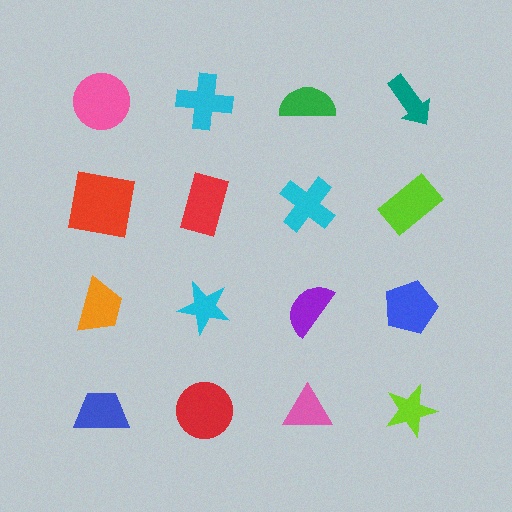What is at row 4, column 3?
A pink triangle.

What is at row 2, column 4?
A lime rectangle.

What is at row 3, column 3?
A purple semicircle.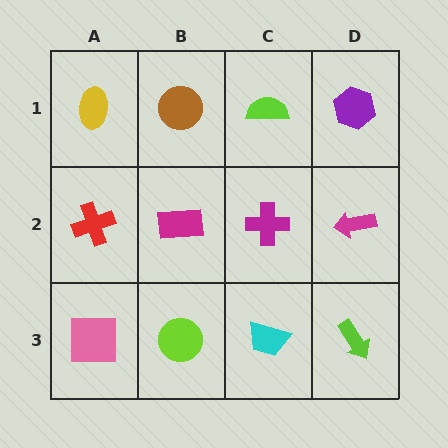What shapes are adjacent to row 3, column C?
A magenta cross (row 2, column C), a lime circle (row 3, column B), a lime arrow (row 3, column D).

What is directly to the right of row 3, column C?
A lime arrow.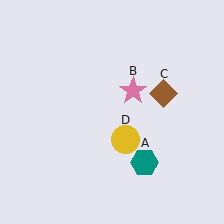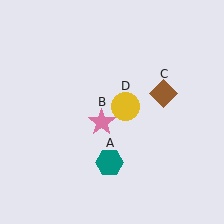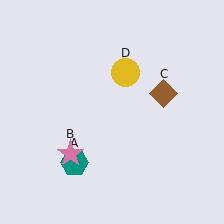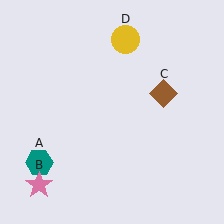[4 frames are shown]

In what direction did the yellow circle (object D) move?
The yellow circle (object D) moved up.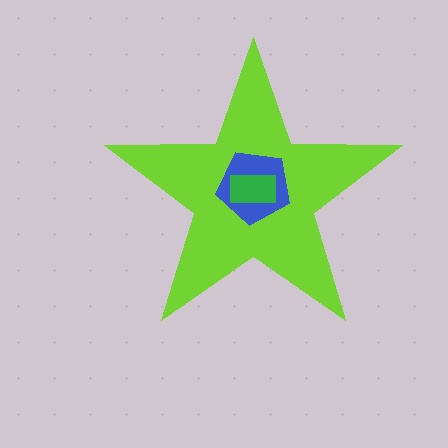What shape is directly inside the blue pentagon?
The green rectangle.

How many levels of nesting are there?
3.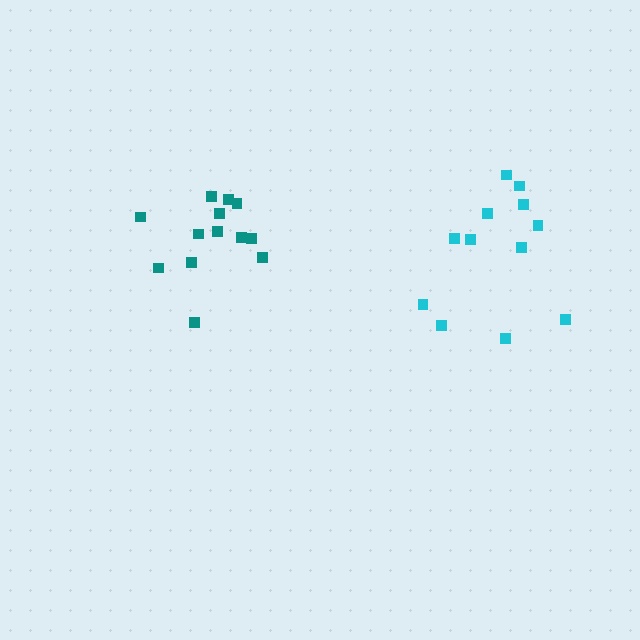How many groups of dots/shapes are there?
There are 2 groups.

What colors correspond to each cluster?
The clusters are colored: cyan, teal.